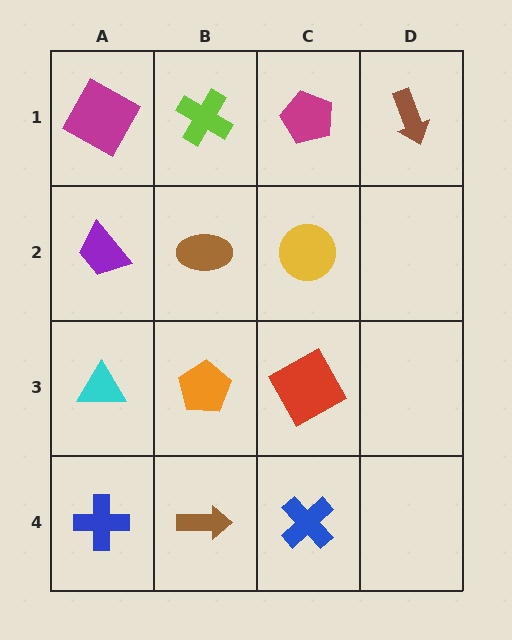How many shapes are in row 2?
3 shapes.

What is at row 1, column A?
A magenta square.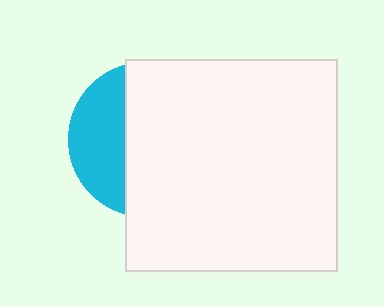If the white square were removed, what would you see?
You would see the complete cyan circle.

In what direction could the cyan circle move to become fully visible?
The cyan circle could move left. That would shift it out from behind the white square entirely.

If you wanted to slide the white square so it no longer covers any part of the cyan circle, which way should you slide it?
Slide it right — that is the most direct way to separate the two shapes.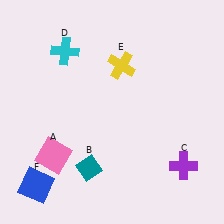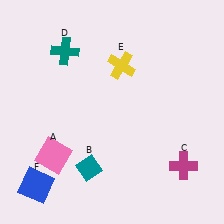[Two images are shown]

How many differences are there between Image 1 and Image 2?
There are 2 differences between the two images.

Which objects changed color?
C changed from purple to magenta. D changed from cyan to teal.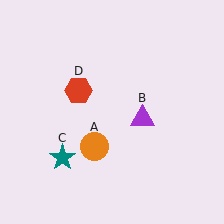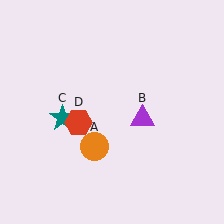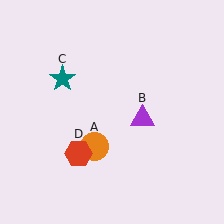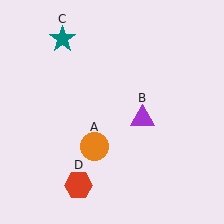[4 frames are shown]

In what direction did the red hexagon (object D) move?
The red hexagon (object D) moved down.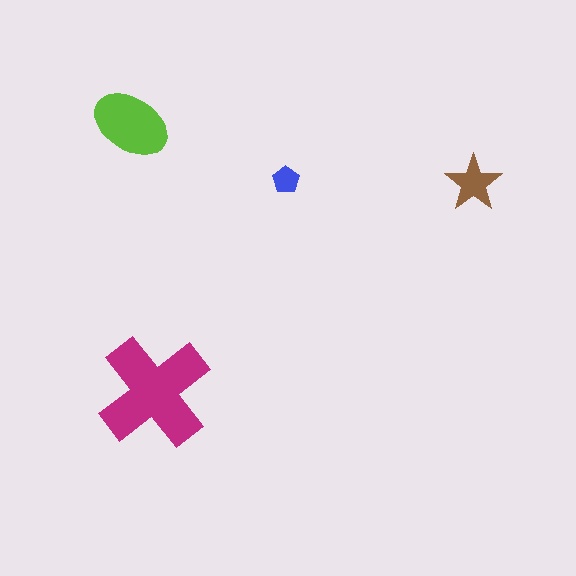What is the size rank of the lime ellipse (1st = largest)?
2nd.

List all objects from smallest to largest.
The blue pentagon, the brown star, the lime ellipse, the magenta cross.